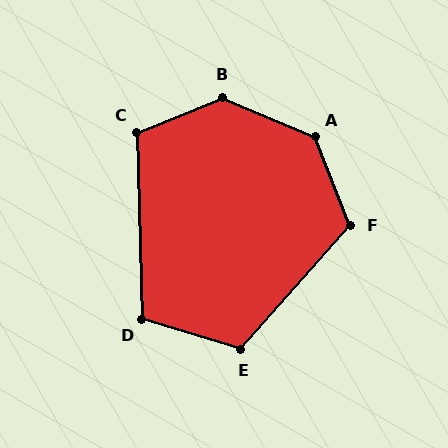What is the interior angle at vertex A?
Approximately 134 degrees (obtuse).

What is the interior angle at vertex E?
Approximately 115 degrees (obtuse).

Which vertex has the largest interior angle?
B, at approximately 135 degrees.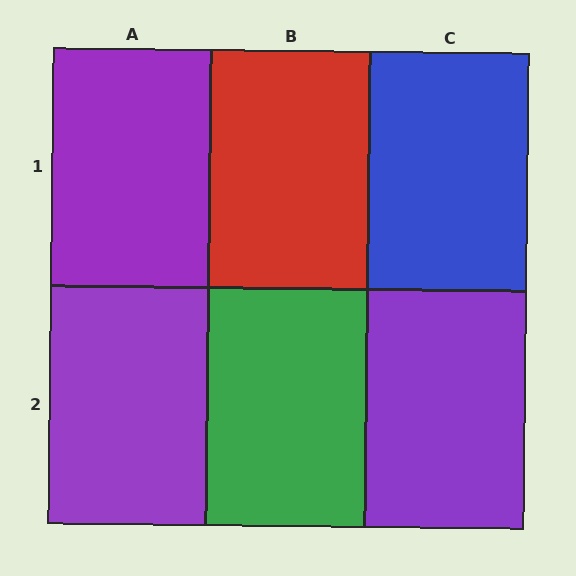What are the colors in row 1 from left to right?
Purple, red, blue.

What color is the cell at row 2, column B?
Green.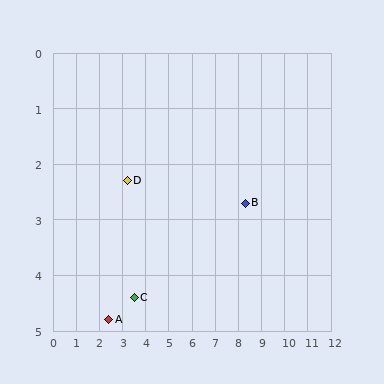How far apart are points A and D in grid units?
Points A and D are about 2.6 grid units apart.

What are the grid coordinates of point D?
Point D is at approximately (3.2, 2.3).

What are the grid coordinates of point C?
Point C is at approximately (3.5, 4.4).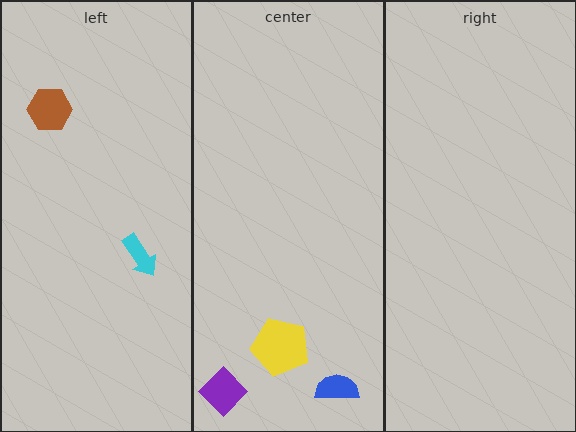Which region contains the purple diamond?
The center region.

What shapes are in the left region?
The brown hexagon, the cyan arrow.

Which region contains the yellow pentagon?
The center region.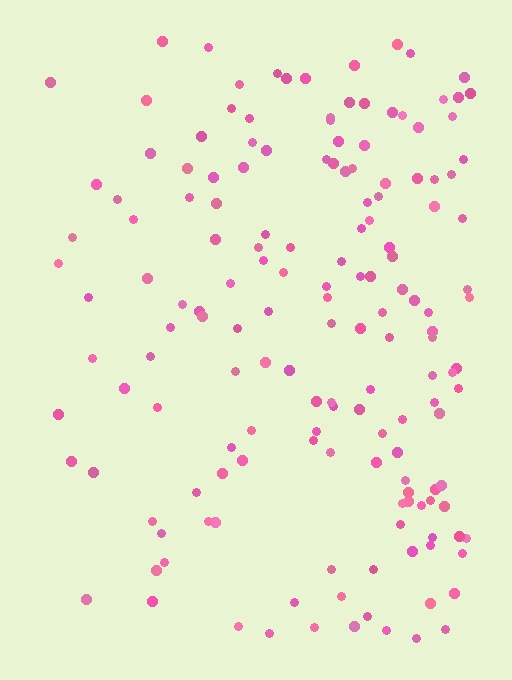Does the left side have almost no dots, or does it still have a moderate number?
Still a moderate number, just noticeably fewer than the right.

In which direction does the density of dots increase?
From left to right, with the right side densest.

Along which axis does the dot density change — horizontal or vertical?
Horizontal.